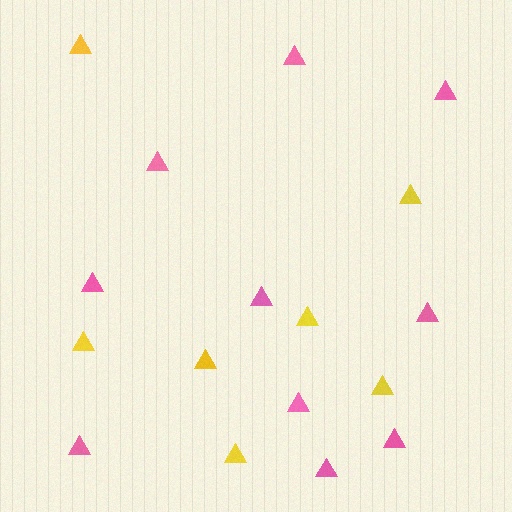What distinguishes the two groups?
There are 2 groups: one group of yellow triangles (7) and one group of pink triangles (10).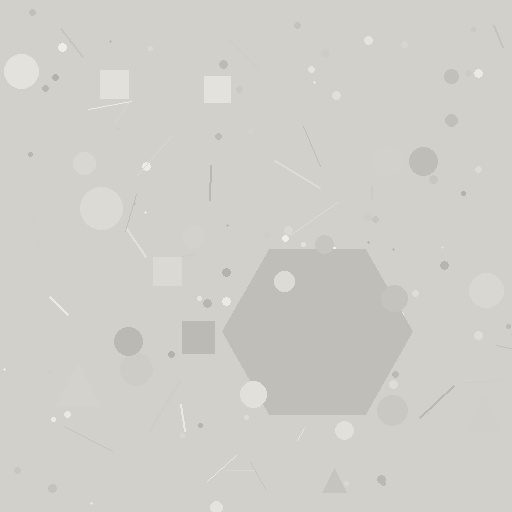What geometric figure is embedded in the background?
A hexagon is embedded in the background.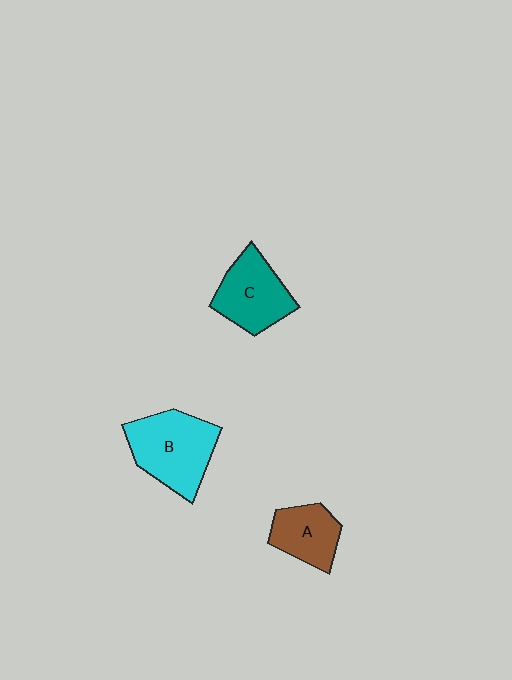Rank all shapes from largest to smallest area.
From largest to smallest: B (cyan), C (teal), A (brown).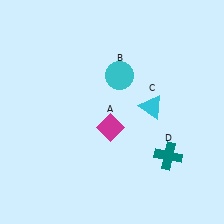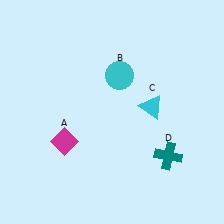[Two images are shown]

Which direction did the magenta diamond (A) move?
The magenta diamond (A) moved left.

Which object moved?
The magenta diamond (A) moved left.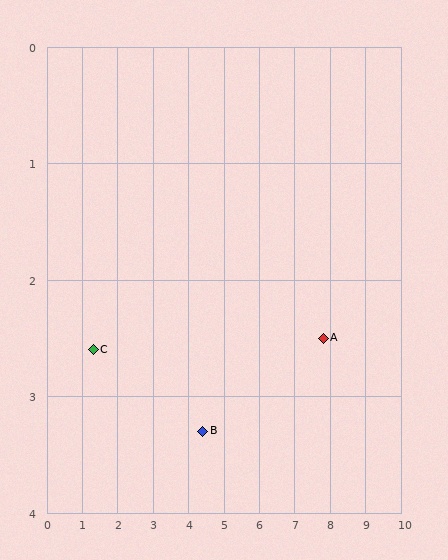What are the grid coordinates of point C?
Point C is at approximately (1.3, 2.6).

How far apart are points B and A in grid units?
Points B and A are about 3.5 grid units apart.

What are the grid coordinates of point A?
Point A is at approximately (7.8, 2.5).